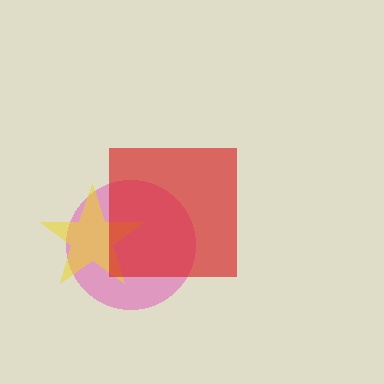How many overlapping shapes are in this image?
There are 3 overlapping shapes in the image.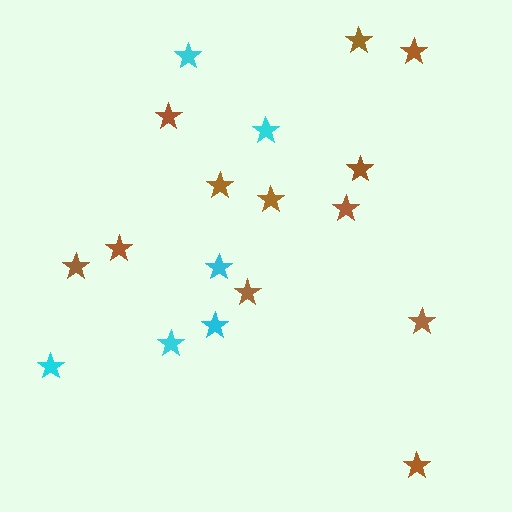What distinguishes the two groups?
There are 2 groups: one group of cyan stars (6) and one group of brown stars (12).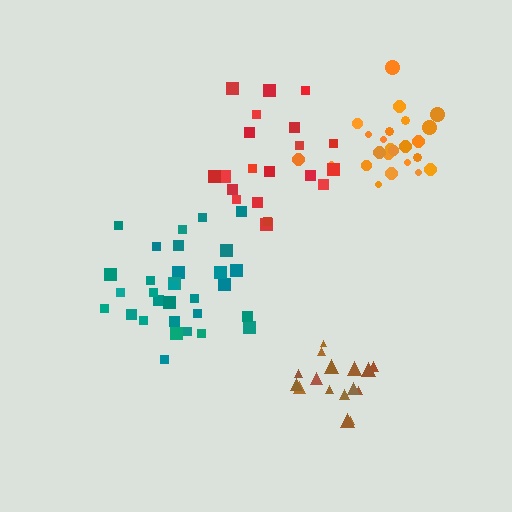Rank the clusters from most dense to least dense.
brown, orange, teal, red.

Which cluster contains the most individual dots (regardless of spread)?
Teal (31).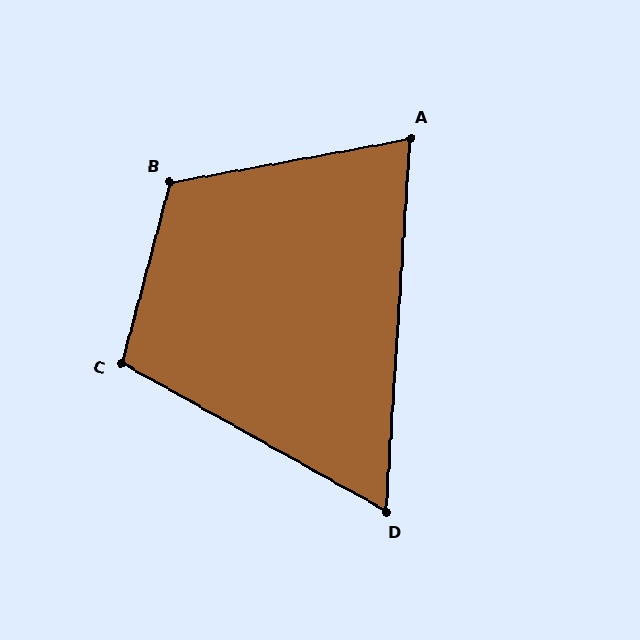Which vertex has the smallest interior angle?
D, at approximately 64 degrees.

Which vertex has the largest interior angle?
B, at approximately 116 degrees.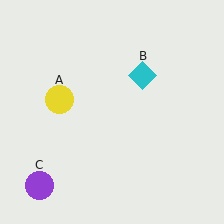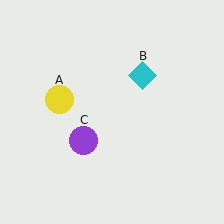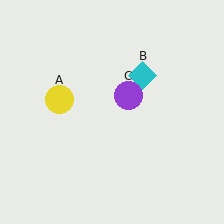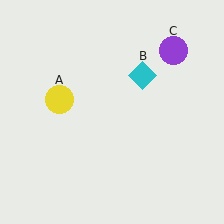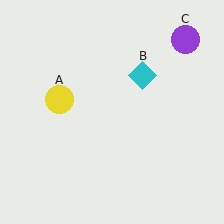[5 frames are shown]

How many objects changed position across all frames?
1 object changed position: purple circle (object C).